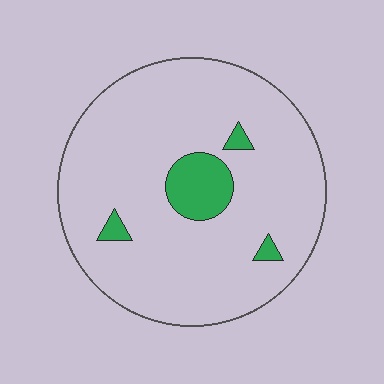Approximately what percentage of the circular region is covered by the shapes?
Approximately 10%.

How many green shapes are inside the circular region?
4.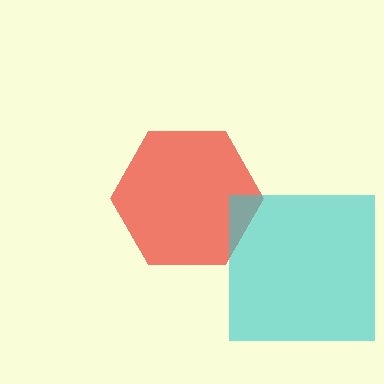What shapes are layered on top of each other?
The layered shapes are: a red hexagon, a cyan square.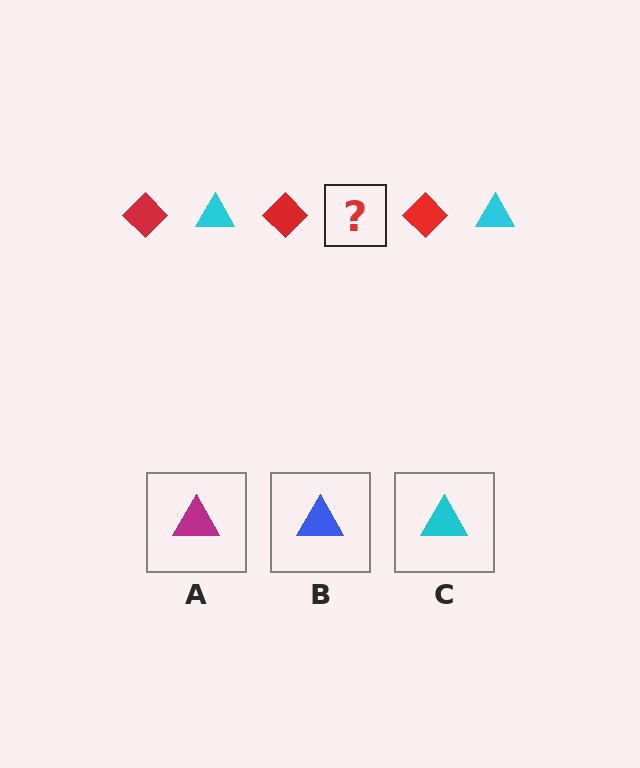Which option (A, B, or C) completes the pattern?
C.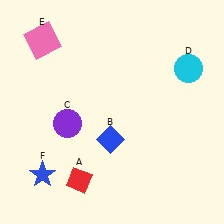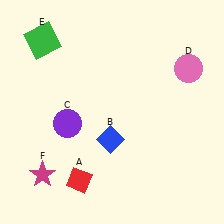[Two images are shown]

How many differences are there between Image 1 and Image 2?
There are 3 differences between the two images.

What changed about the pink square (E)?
In Image 1, E is pink. In Image 2, it changed to green.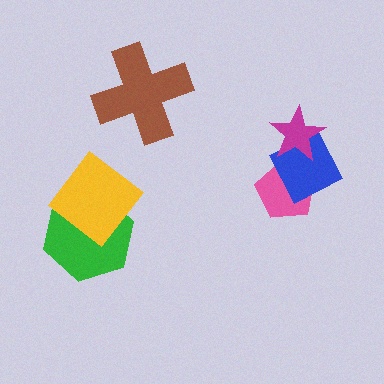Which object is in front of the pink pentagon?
The blue diamond is in front of the pink pentagon.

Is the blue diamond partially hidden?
Yes, it is partially covered by another shape.